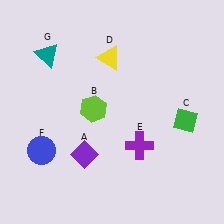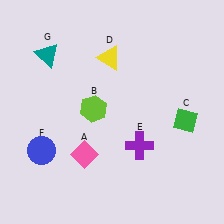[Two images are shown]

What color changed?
The diamond (A) changed from purple in Image 1 to pink in Image 2.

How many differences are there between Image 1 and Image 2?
There is 1 difference between the two images.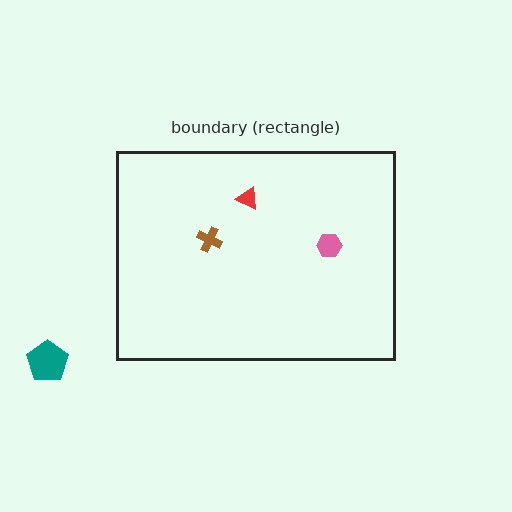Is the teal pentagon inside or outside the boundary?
Outside.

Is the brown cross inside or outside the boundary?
Inside.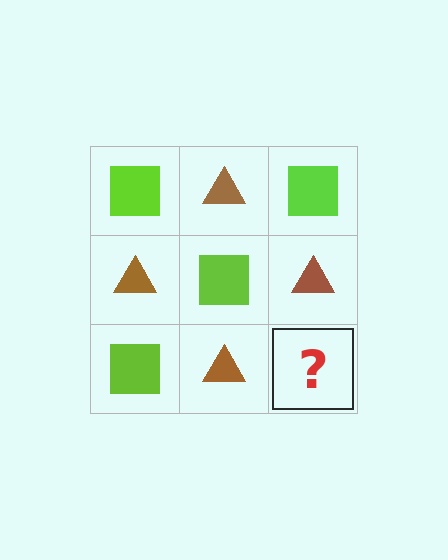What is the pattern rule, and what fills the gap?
The rule is that it alternates lime square and brown triangle in a checkerboard pattern. The gap should be filled with a lime square.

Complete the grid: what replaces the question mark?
The question mark should be replaced with a lime square.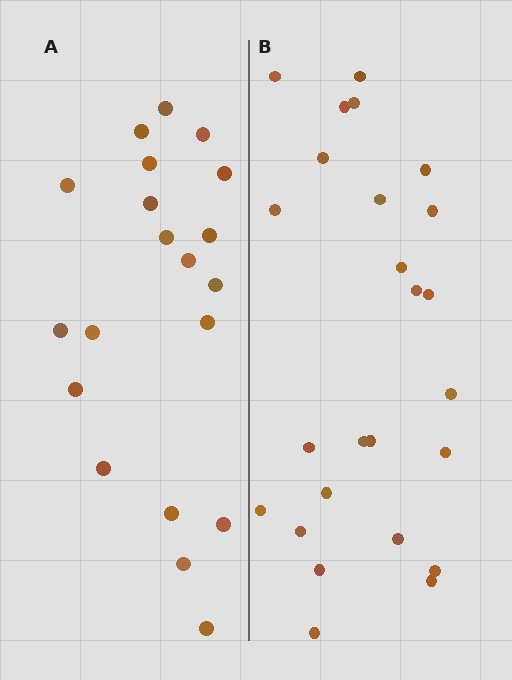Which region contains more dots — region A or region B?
Region B (the right region) has more dots.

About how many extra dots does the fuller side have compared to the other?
Region B has about 5 more dots than region A.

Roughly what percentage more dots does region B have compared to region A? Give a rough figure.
About 25% more.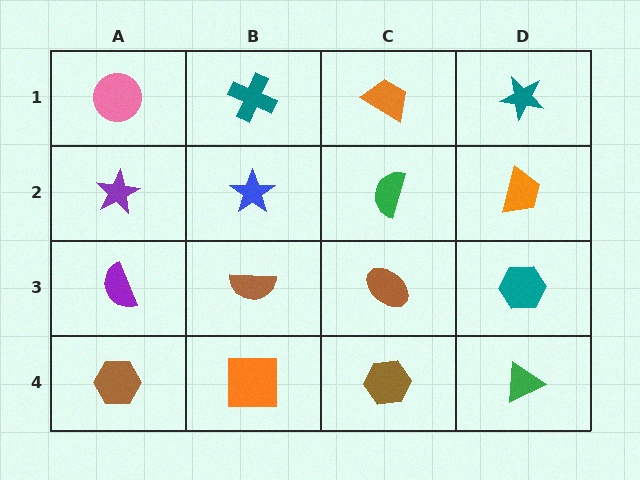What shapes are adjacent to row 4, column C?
A brown ellipse (row 3, column C), an orange square (row 4, column B), a green triangle (row 4, column D).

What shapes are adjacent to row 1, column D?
An orange trapezoid (row 2, column D), an orange trapezoid (row 1, column C).